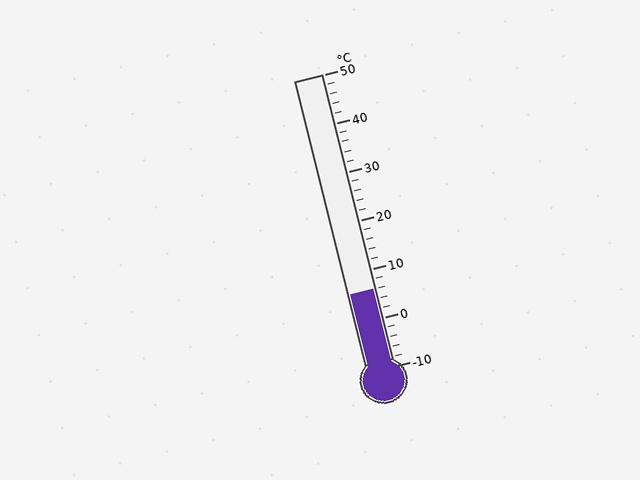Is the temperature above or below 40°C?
The temperature is below 40°C.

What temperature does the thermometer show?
The thermometer shows approximately 6°C.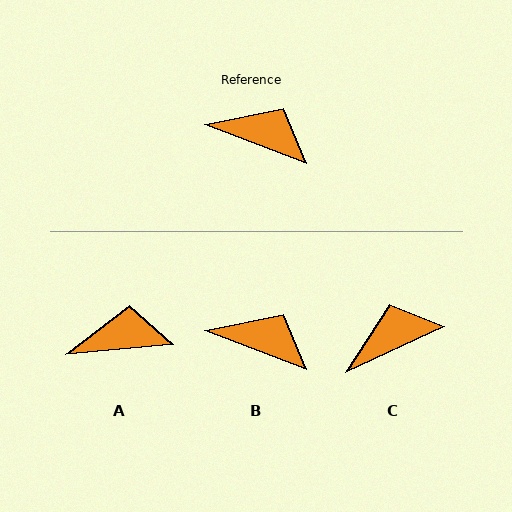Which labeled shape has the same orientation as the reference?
B.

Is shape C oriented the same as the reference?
No, it is off by about 45 degrees.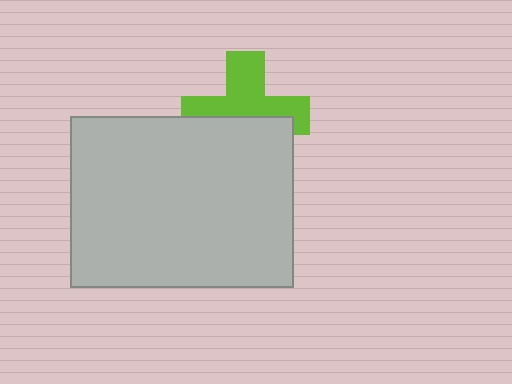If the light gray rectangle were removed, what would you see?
You would see the complete lime cross.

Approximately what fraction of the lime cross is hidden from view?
Roughly 46% of the lime cross is hidden behind the light gray rectangle.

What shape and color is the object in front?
The object in front is a light gray rectangle.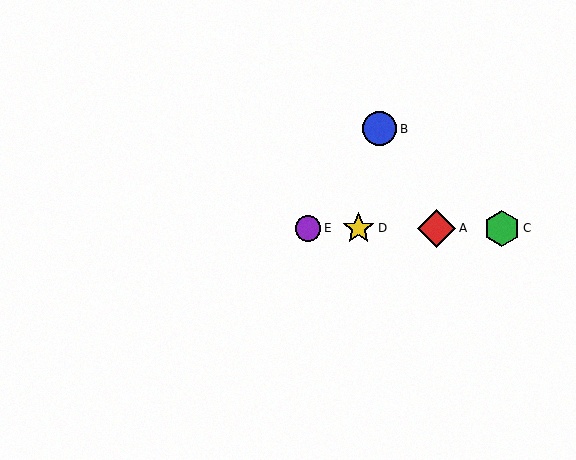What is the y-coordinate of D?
Object D is at y≈228.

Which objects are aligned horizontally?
Objects A, C, D, E are aligned horizontally.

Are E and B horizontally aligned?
No, E is at y≈228 and B is at y≈129.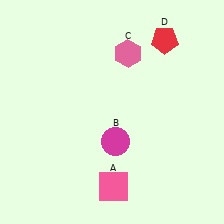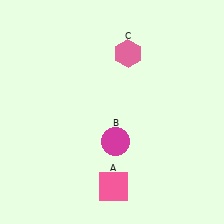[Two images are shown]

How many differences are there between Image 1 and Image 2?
There is 1 difference between the two images.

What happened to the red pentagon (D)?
The red pentagon (D) was removed in Image 2. It was in the top-right area of Image 1.